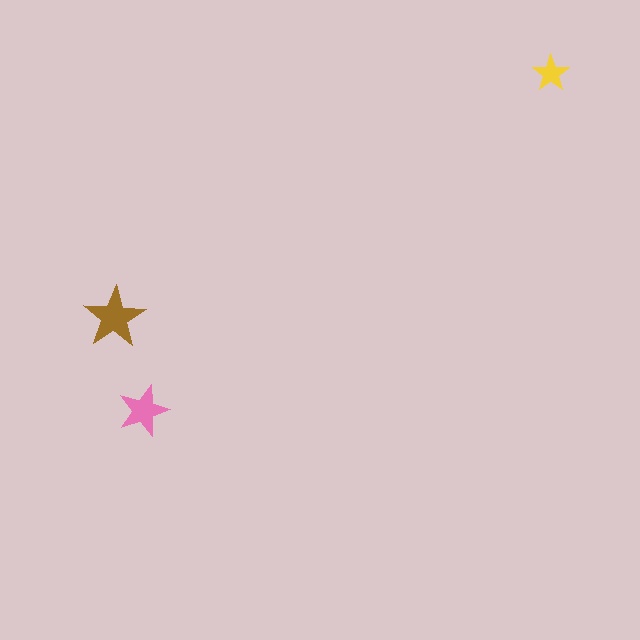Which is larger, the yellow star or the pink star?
The pink one.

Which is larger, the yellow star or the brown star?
The brown one.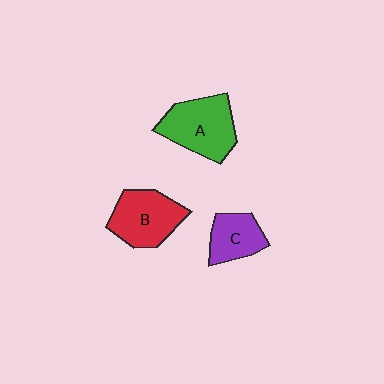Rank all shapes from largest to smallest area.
From largest to smallest: A (green), B (red), C (purple).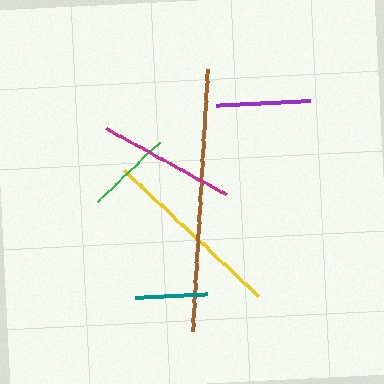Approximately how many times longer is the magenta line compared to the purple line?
The magenta line is approximately 1.5 times the length of the purple line.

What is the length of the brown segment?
The brown segment is approximately 263 pixels long.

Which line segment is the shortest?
The teal line is the shortest at approximately 72 pixels.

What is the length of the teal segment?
The teal segment is approximately 72 pixels long.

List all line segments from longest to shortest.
From longest to shortest: brown, yellow, magenta, purple, green, teal.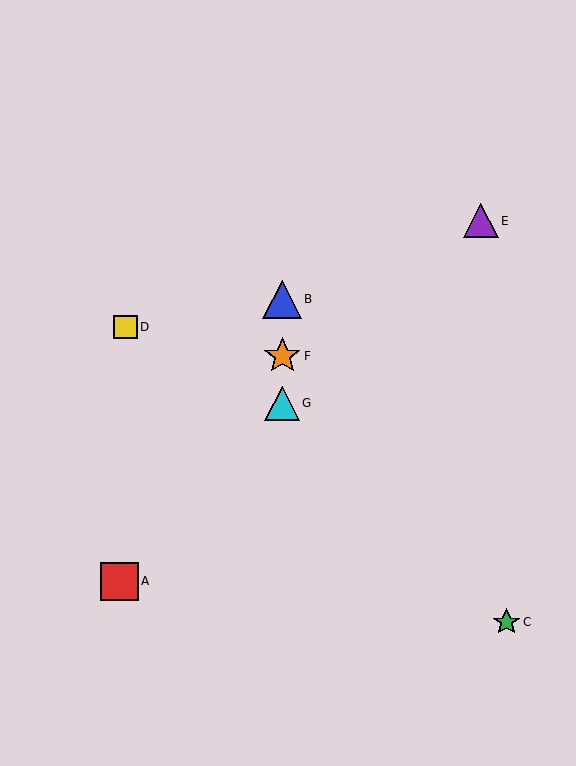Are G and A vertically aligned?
No, G is at x≈282 and A is at x≈119.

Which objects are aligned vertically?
Objects B, F, G are aligned vertically.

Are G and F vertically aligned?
Yes, both are at x≈282.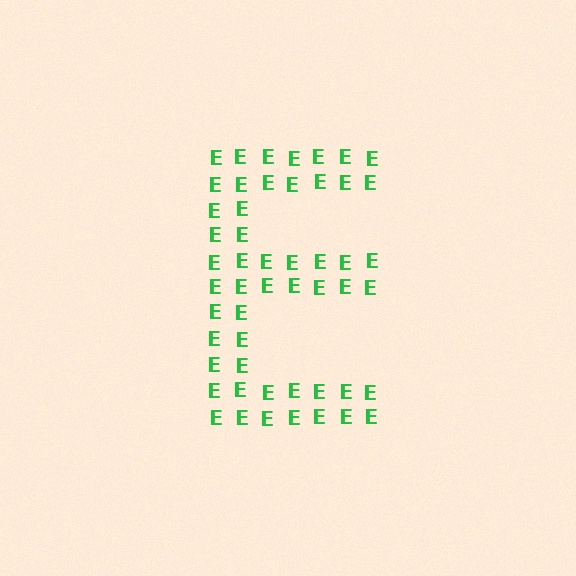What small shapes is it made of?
It is made of small letter E's.